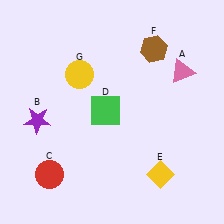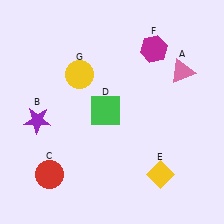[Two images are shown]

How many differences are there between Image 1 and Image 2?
There is 1 difference between the two images.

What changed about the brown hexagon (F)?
In Image 1, F is brown. In Image 2, it changed to magenta.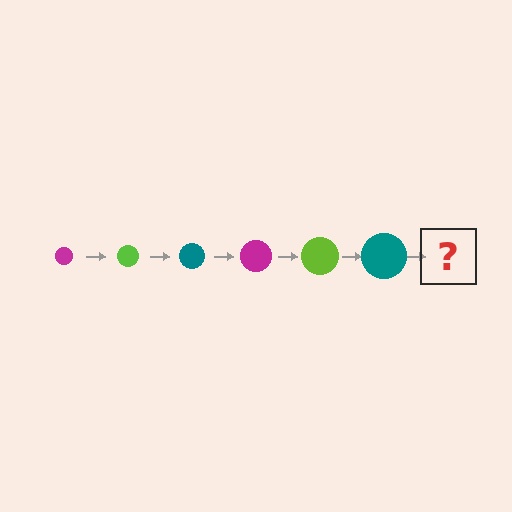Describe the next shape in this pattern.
It should be a magenta circle, larger than the previous one.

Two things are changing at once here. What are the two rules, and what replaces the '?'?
The two rules are that the circle grows larger each step and the color cycles through magenta, lime, and teal. The '?' should be a magenta circle, larger than the previous one.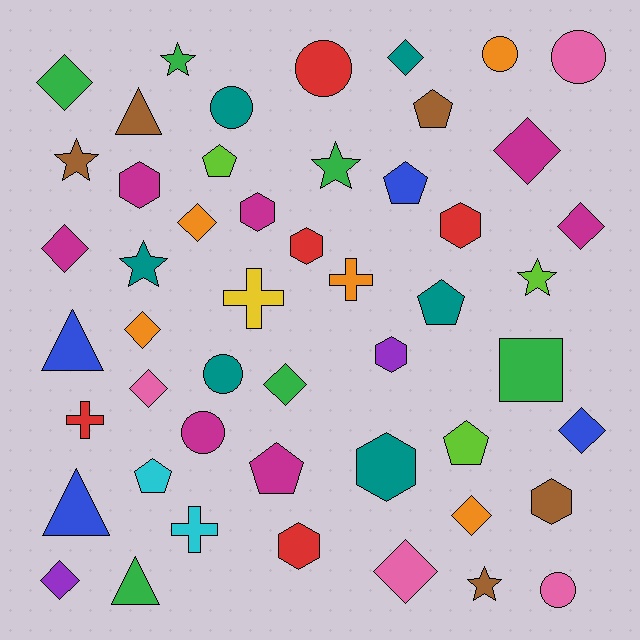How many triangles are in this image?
There are 4 triangles.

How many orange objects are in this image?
There are 5 orange objects.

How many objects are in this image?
There are 50 objects.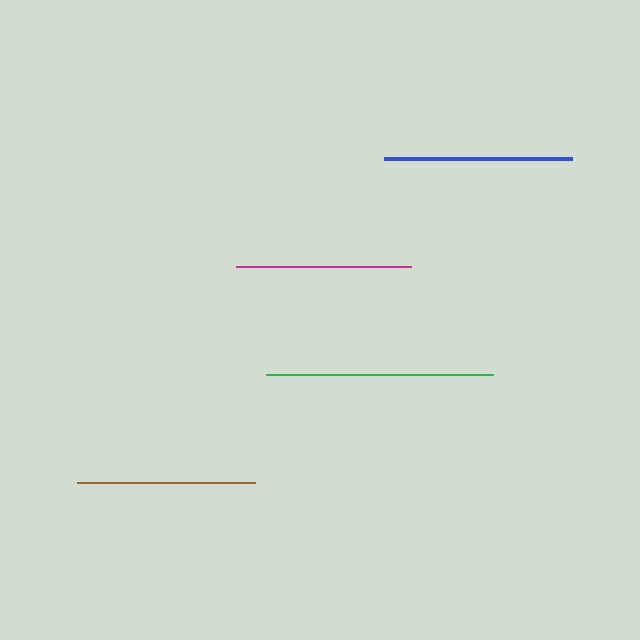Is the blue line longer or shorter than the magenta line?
The blue line is longer than the magenta line.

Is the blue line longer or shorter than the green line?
The green line is longer than the blue line.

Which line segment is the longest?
The green line is the longest at approximately 227 pixels.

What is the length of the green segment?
The green segment is approximately 227 pixels long.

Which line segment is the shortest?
The magenta line is the shortest at approximately 175 pixels.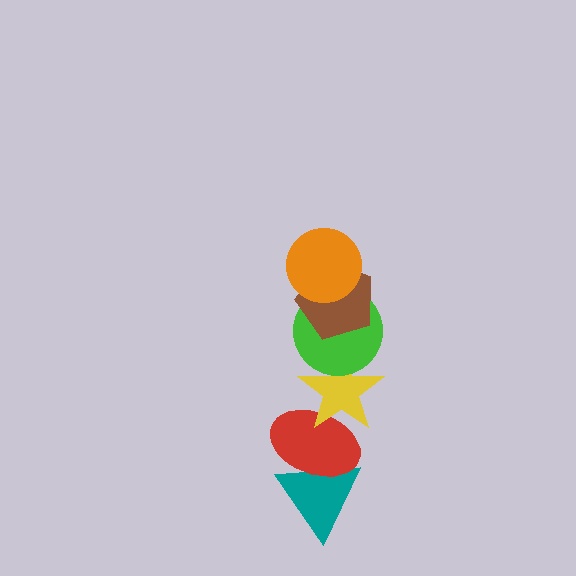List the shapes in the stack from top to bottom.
From top to bottom: the orange circle, the brown pentagon, the green circle, the yellow star, the red ellipse, the teal triangle.